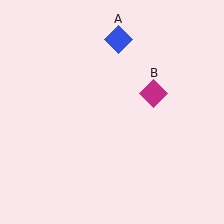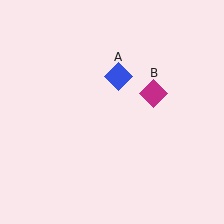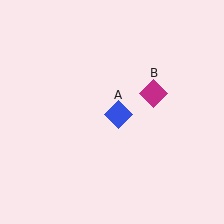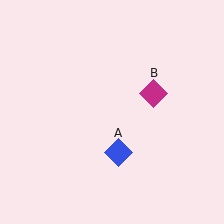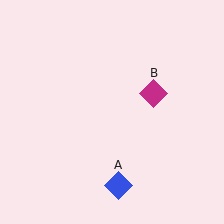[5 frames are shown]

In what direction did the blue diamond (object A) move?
The blue diamond (object A) moved down.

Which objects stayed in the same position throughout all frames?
Magenta diamond (object B) remained stationary.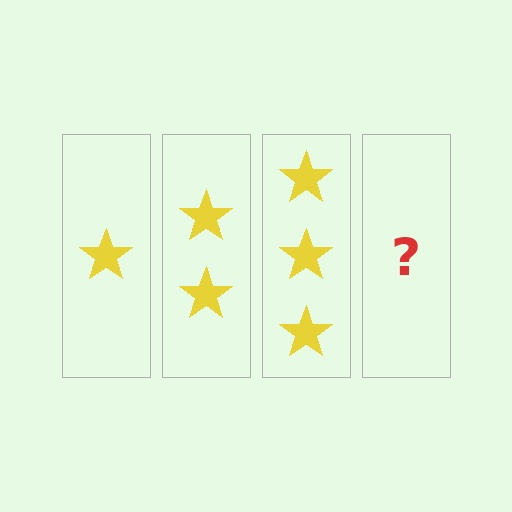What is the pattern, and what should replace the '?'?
The pattern is that each step adds one more star. The '?' should be 4 stars.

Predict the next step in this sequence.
The next step is 4 stars.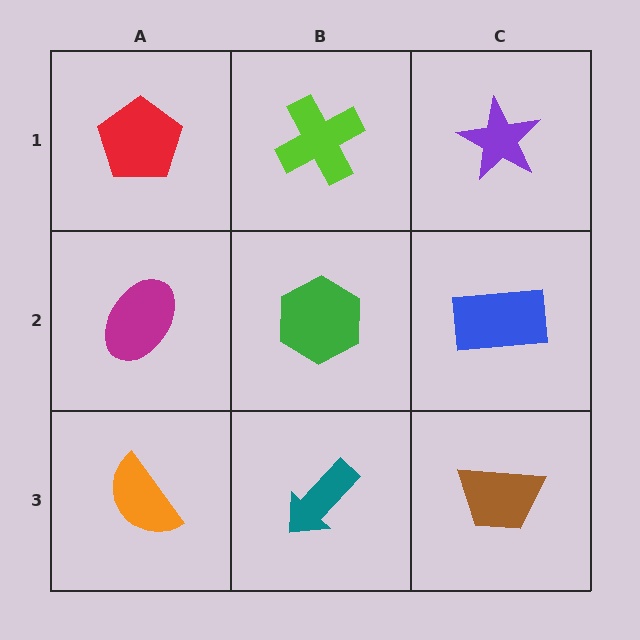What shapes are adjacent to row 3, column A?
A magenta ellipse (row 2, column A), a teal arrow (row 3, column B).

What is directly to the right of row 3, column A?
A teal arrow.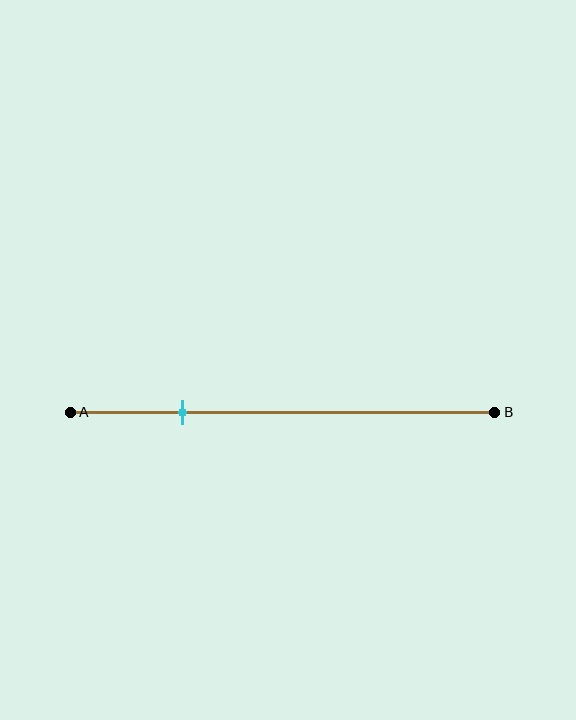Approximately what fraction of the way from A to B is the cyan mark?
The cyan mark is approximately 25% of the way from A to B.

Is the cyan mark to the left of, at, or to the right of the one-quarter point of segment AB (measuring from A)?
The cyan mark is approximately at the one-quarter point of segment AB.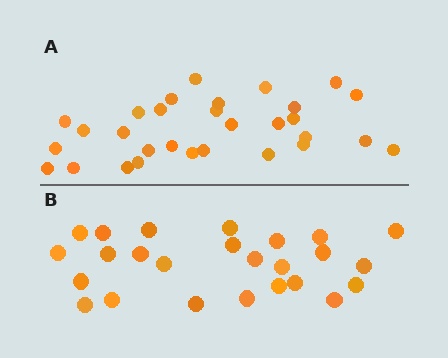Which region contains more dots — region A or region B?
Region A (the top region) has more dots.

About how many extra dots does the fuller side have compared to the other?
Region A has about 5 more dots than region B.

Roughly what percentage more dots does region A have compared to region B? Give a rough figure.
About 20% more.